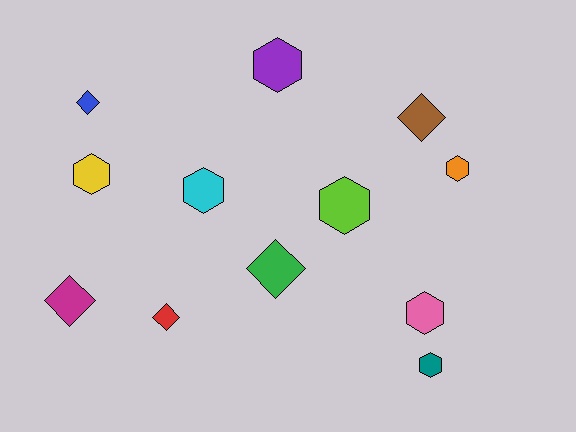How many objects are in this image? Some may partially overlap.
There are 12 objects.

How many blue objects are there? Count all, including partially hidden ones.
There is 1 blue object.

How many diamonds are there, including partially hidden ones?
There are 5 diamonds.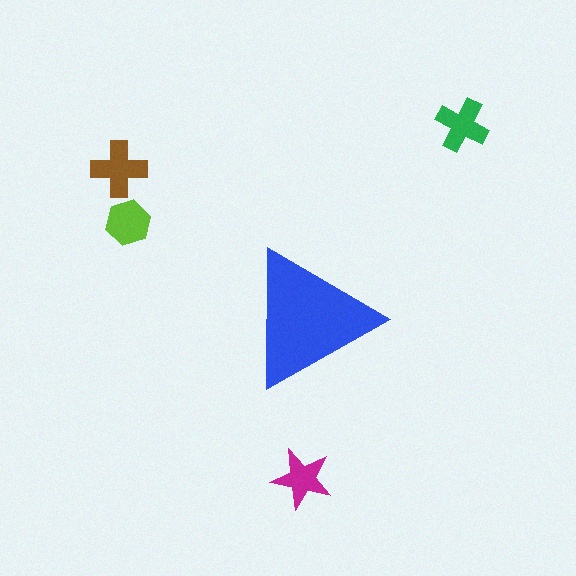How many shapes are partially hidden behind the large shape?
0 shapes are partially hidden.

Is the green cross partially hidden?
No, the green cross is fully visible.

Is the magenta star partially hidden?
No, the magenta star is fully visible.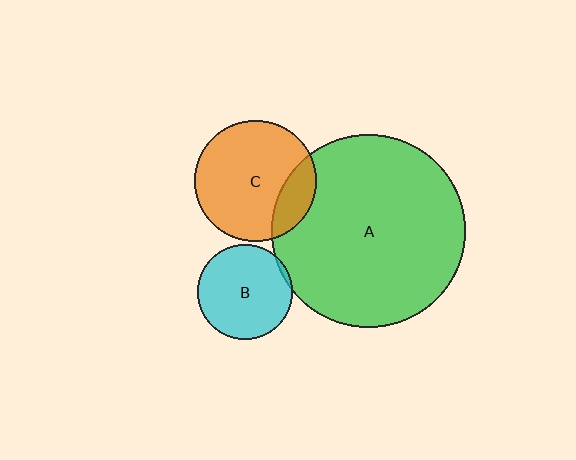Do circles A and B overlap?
Yes.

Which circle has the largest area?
Circle A (green).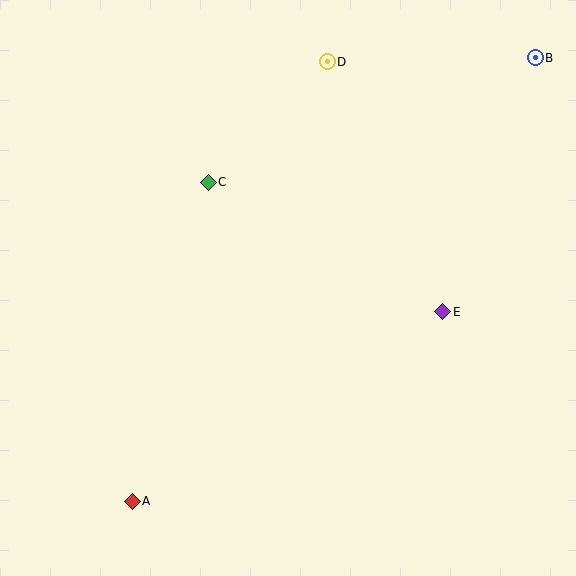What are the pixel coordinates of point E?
Point E is at (443, 312).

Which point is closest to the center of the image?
Point C at (208, 182) is closest to the center.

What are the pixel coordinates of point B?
Point B is at (535, 58).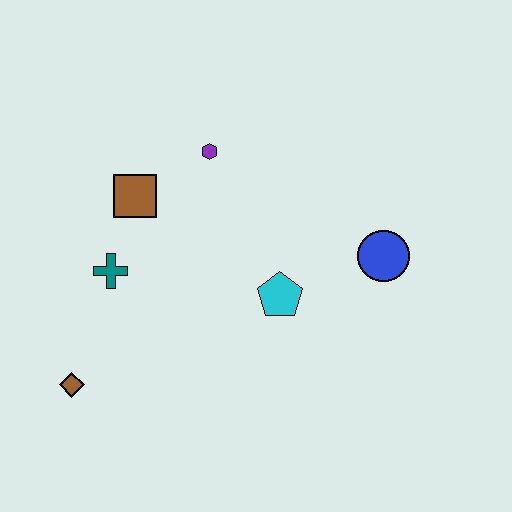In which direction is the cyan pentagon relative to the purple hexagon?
The cyan pentagon is below the purple hexagon.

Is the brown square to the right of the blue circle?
No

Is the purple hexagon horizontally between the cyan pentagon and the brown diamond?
Yes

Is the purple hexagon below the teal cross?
No